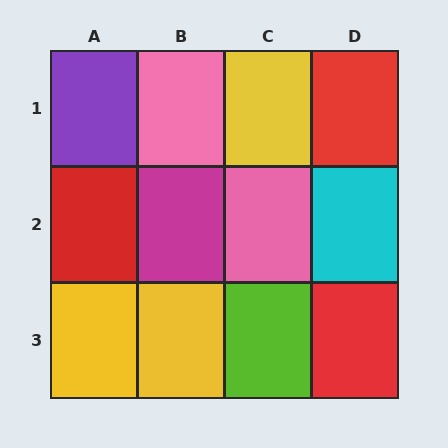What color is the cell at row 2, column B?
Magenta.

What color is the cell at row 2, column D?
Cyan.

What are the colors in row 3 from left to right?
Yellow, yellow, lime, red.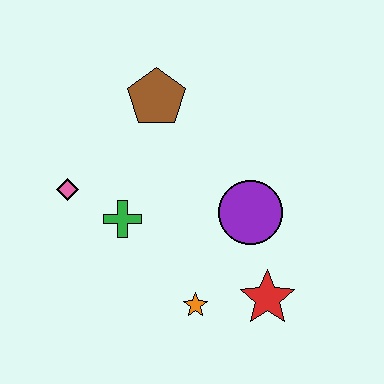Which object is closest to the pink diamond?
The green cross is closest to the pink diamond.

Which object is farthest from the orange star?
The brown pentagon is farthest from the orange star.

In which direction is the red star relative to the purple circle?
The red star is below the purple circle.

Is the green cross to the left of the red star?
Yes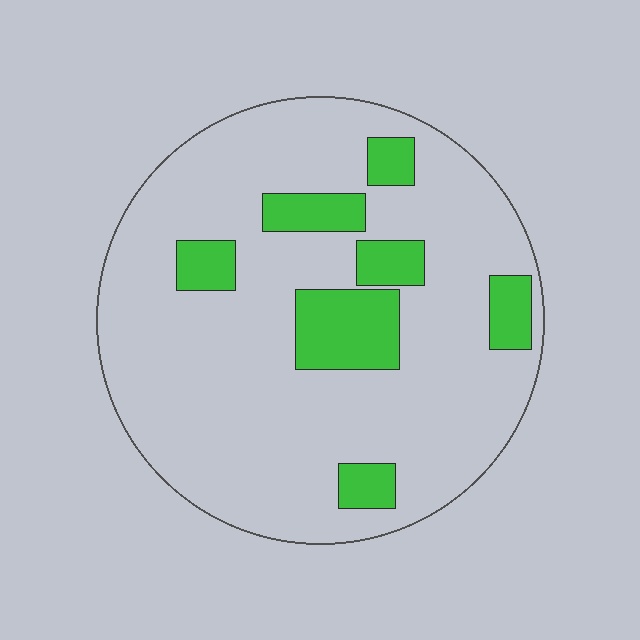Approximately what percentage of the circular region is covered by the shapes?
Approximately 15%.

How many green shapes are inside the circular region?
7.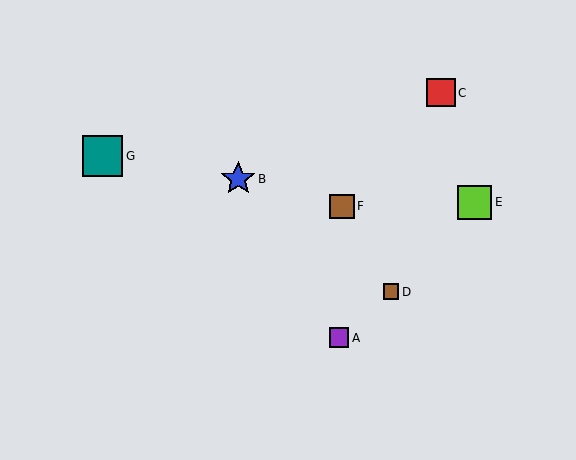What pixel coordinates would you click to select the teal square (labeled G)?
Click at (103, 156) to select the teal square G.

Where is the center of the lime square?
The center of the lime square is at (475, 203).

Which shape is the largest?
The teal square (labeled G) is the largest.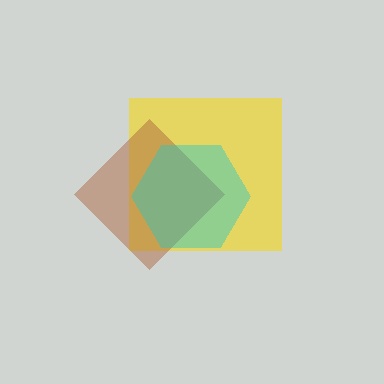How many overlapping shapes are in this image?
There are 3 overlapping shapes in the image.